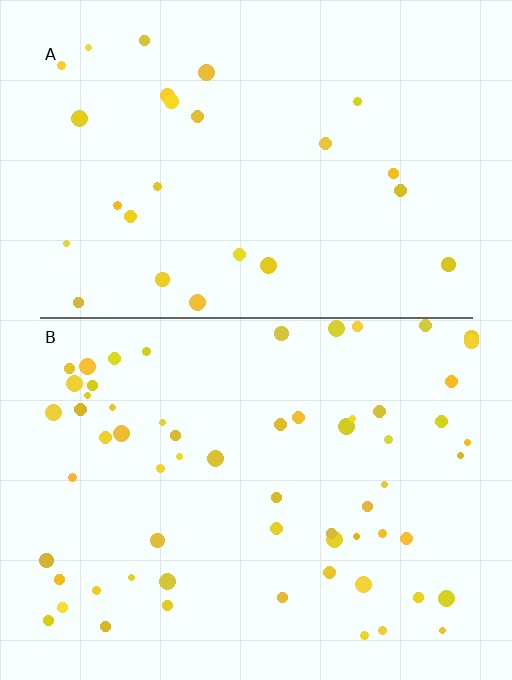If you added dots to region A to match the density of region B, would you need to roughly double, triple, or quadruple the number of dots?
Approximately double.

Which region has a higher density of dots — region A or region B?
B (the bottom).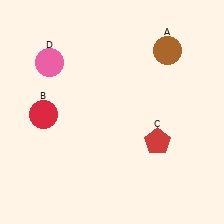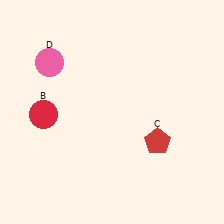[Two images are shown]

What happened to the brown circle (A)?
The brown circle (A) was removed in Image 2. It was in the top-right area of Image 1.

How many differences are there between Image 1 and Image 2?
There is 1 difference between the two images.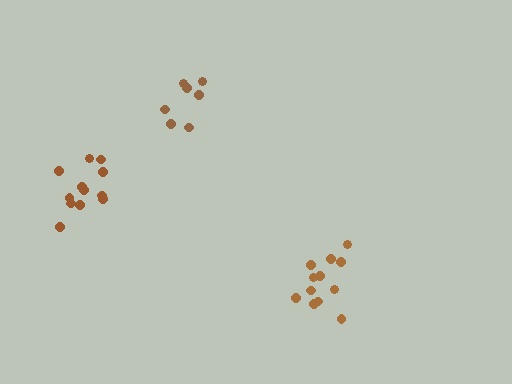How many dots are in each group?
Group 1: 12 dots, Group 2: 12 dots, Group 3: 7 dots (31 total).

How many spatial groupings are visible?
There are 3 spatial groupings.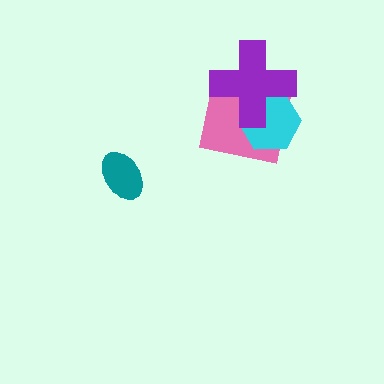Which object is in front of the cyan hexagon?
The purple cross is in front of the cyan hexagon.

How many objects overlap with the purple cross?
2 objects overlap with the purple cross.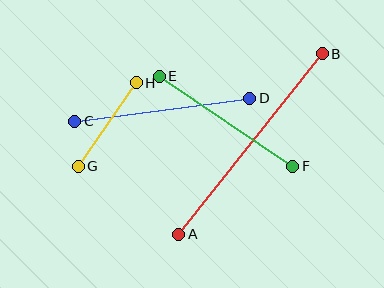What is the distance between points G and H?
The distance is approximately 101 pixels.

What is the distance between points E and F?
The distance is approximately 161 pixels.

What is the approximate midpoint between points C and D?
The midpoint is at approximately (162, 110) pixels.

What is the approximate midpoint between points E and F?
The midpoint is at approximately (226, 121) pixels.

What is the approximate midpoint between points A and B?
The midpoint is at approximately (250, 144) pixels.